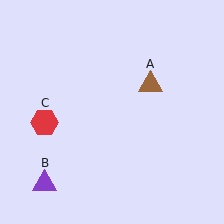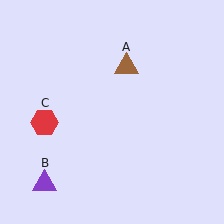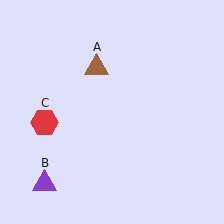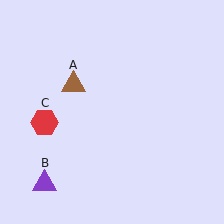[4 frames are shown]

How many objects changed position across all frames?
1 object changed position: brown triangle (object A).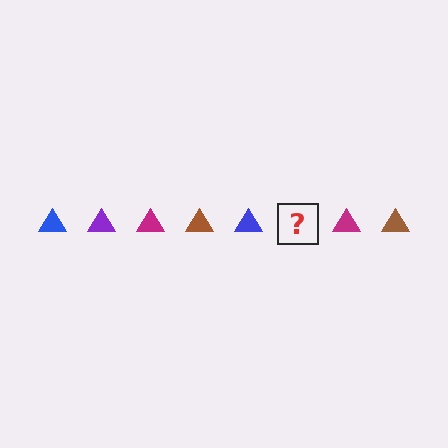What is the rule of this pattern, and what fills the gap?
The rule is that the pattern cycles through blue, purple, magenta, brown triangles. The gap should be filled with a purple triangle.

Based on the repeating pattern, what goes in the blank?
The blank should be a purple triangle.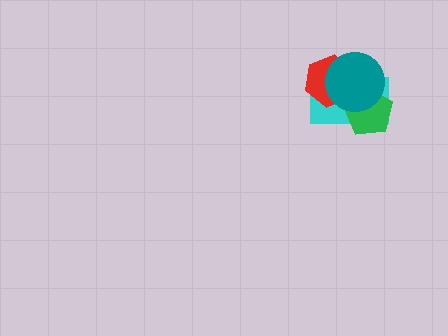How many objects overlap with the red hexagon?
2 objects overlap with the red hexagon.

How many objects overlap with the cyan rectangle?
3 objects overlap with the cyan rectangle.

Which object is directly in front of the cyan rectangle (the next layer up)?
The red hexagon is directly in front of the cyan rectangle.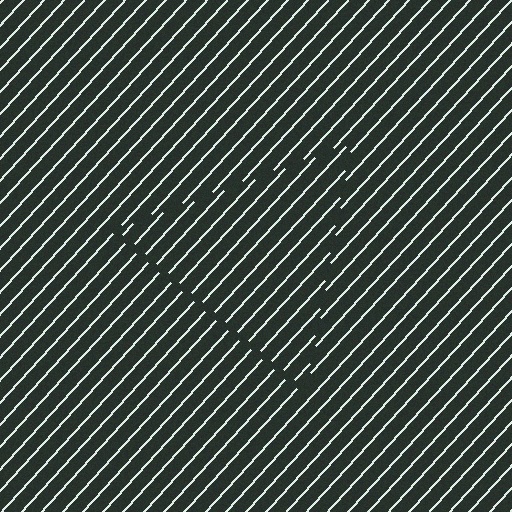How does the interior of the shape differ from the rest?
The interior of the shape contains the same grating, shifted by half a period — the contour is defined by the phase discontinuity where line-ends from the inner and outer gratings abut.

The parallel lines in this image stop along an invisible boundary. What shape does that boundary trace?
An illusory triangle. The interior of the shape contains the same grating, shifted by half a period — the contour is defined by the phase discontinuity where line-ends from the inner and outer gratings abut.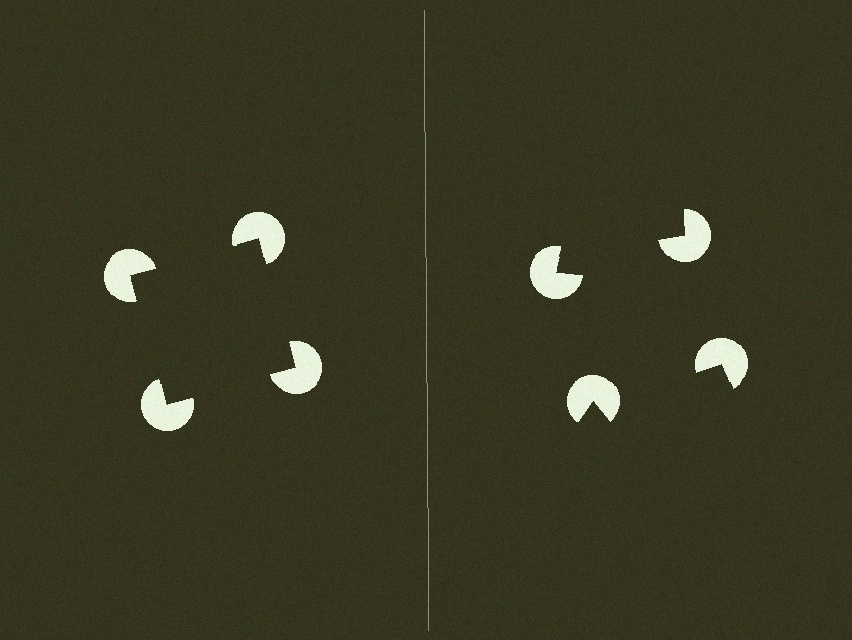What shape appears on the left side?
An illusory square.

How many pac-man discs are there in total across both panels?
8 — 4 on each side.